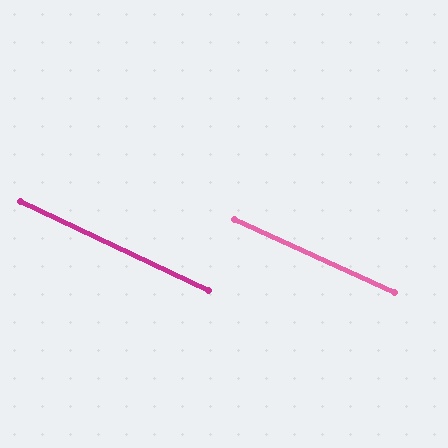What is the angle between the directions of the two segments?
Approximately 1 degree.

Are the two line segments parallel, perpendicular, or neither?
Parallel — their directions differ by only 1.0°.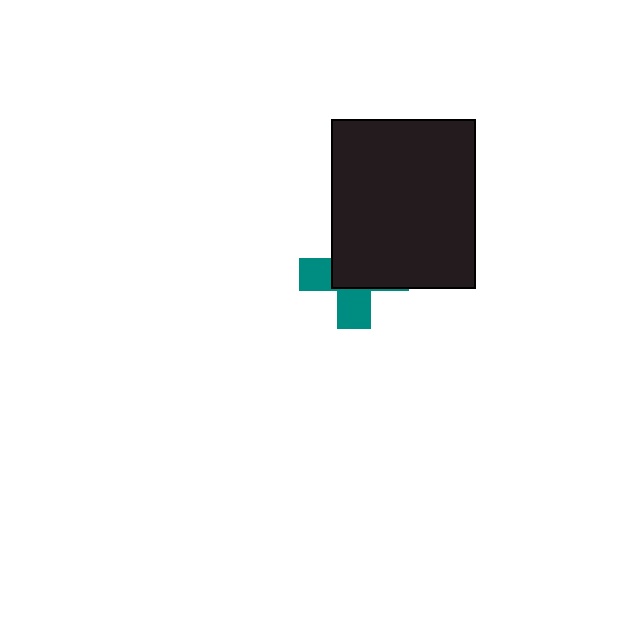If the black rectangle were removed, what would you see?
You would see the complete teal cross.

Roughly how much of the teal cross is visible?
A small part of it is visible (roughly 40%).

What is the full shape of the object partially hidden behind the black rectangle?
The partially hidden object is a teal cross.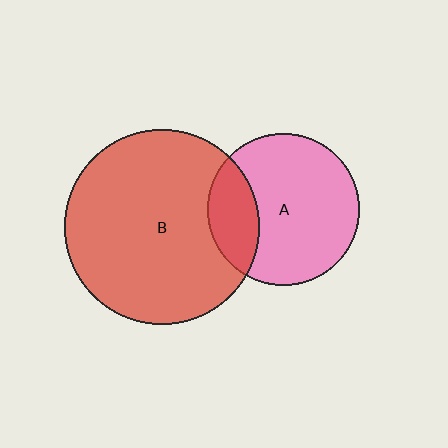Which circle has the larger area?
Circle B (red).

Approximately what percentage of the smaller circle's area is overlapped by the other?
Approximately 25%.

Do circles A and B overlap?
Yes.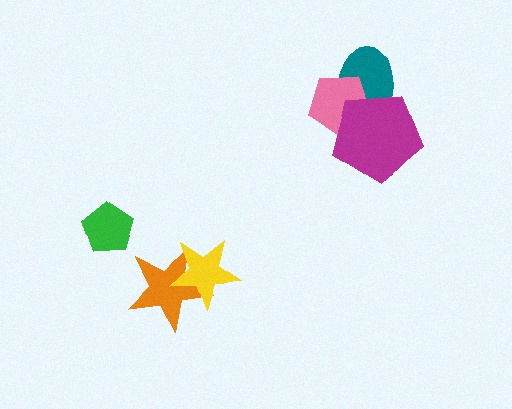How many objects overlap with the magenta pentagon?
2 objects overlap with the magenta pentagon.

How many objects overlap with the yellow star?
1 object overlaps with the yellow star.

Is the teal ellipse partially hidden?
Yes, it is partially covered by another shape.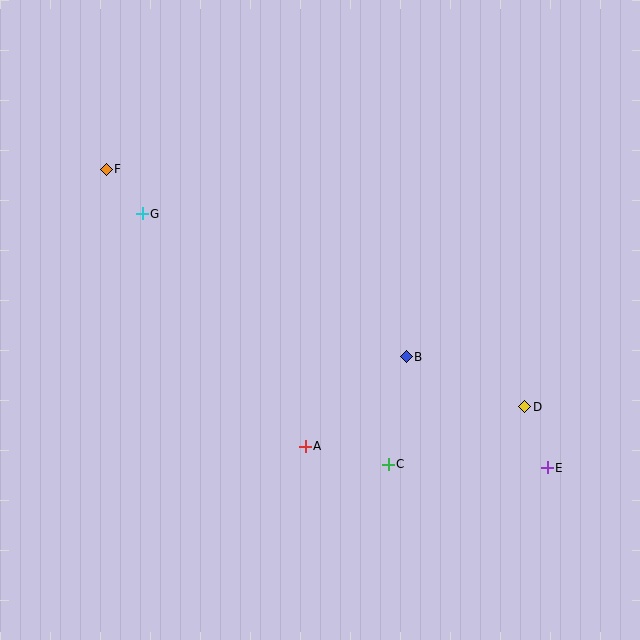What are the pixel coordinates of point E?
Point E is at (547, 468).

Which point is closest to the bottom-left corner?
Point A is closest to the bottom-left corner.